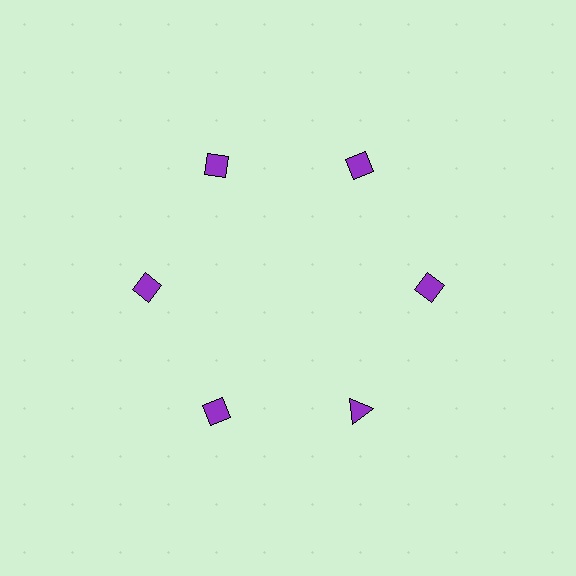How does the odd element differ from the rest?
It has a different shape: triangle instead of diamond.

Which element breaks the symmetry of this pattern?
The purple triangle at roughly the 5 o'clock position breaks the symmetry. All other shapes are purple diamonds.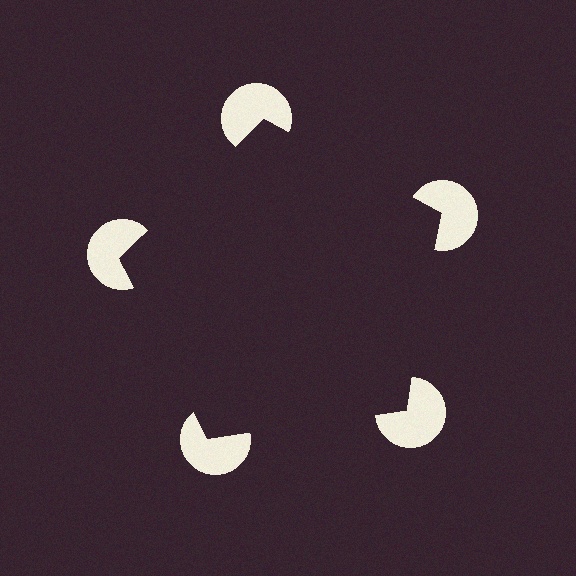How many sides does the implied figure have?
5 sides.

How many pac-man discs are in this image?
There are 5 — one at each vertex of the illusory pentagon.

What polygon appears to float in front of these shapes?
An illusory pentagon — its edges are inferred from the aligned wedge cuts in the pac-man discs, not physically drawn.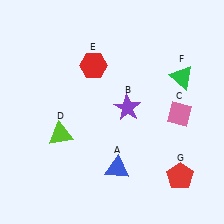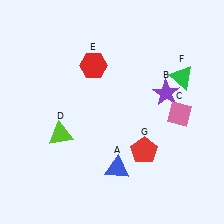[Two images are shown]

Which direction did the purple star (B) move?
The purple star (B) moved right.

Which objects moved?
The objects that moved are: the purple star (B), the red pentagon (G).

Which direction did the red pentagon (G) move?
The red pentagon (G) moved left.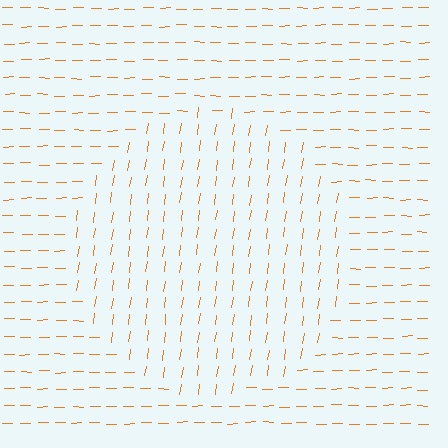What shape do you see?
I see a circle.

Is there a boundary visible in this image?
Yes, there is a texture boundary formed by a change in line orientation.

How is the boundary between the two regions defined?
The boundary is defined purely by a change in line orientation (approximately 81 degrees difference). All lines are the same color and thickness.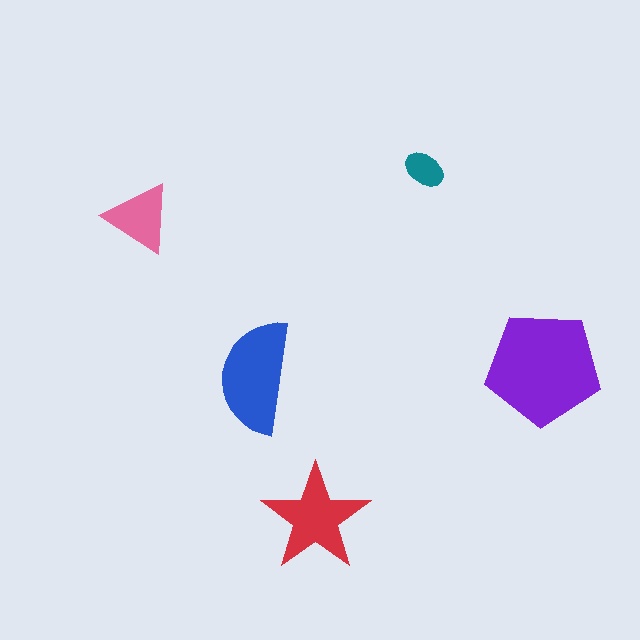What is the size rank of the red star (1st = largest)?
3rd.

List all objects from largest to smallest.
The purple pentagon, the blue semicircle, the red star, the pink triangle, the teal ellipse.